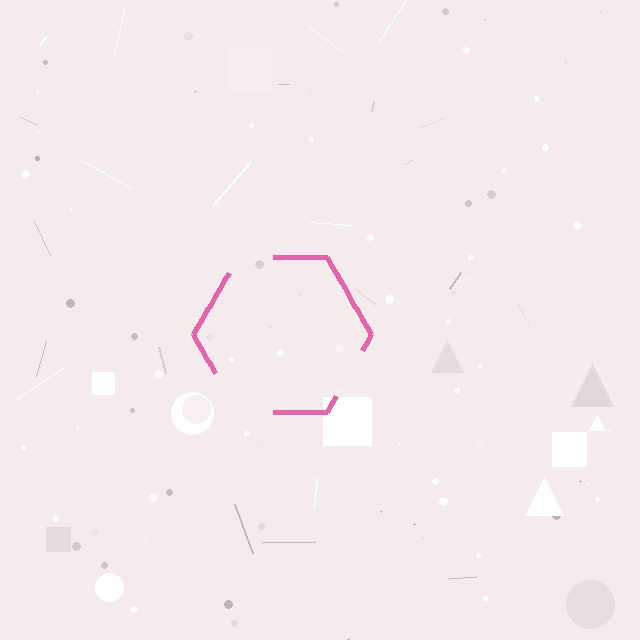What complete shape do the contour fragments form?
The contour fragments form a hexagon.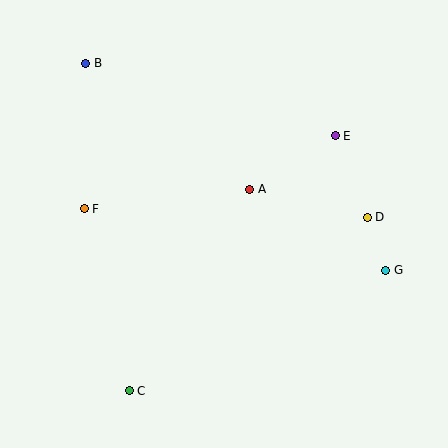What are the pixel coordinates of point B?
Point B is at (86, 63).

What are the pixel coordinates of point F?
Point F is at (84, 209).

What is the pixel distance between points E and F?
The distance between E and F is 262 pixels.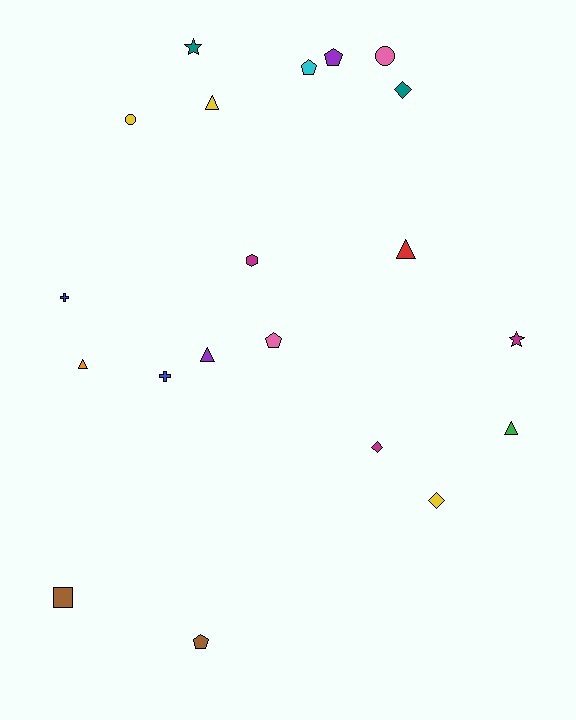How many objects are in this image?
There are 20 objects.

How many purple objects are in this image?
There are 2 purple objects.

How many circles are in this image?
There are 2 circles.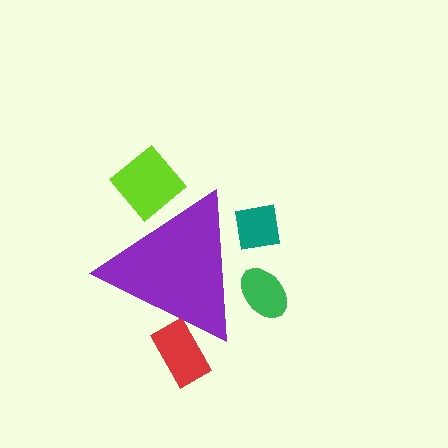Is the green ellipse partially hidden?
Yes, the green ellipse is partially hidden behind the purple triangle.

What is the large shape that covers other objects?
A purple triangle.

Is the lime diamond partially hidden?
Yes, the lime diamond is partially hidden behind the purple triangle.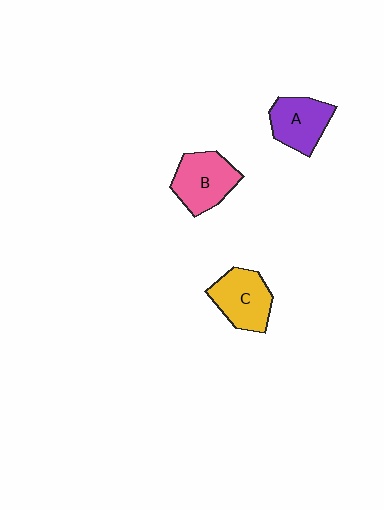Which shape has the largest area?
Shape B (pink).